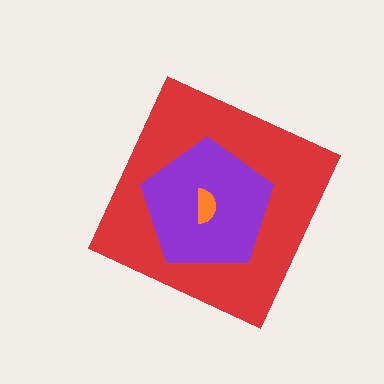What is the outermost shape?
The red diamond.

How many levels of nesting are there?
3.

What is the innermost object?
The orange semicircle.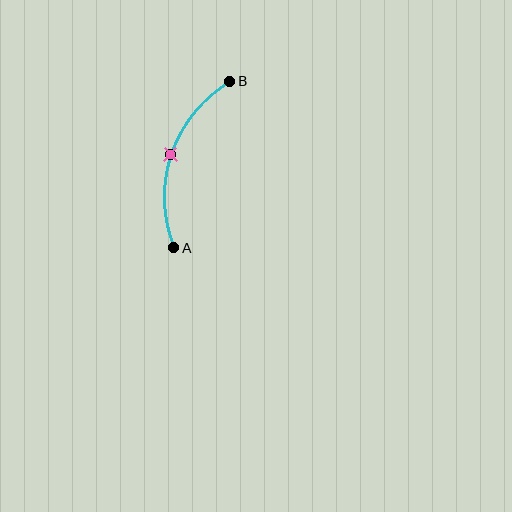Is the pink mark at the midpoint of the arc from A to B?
Yes. The pink mark lies on the arc at equal arc-length from both A and B — it is the arc midpoint.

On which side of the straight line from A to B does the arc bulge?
The arc bulges to the left of the straight line connecting A and B.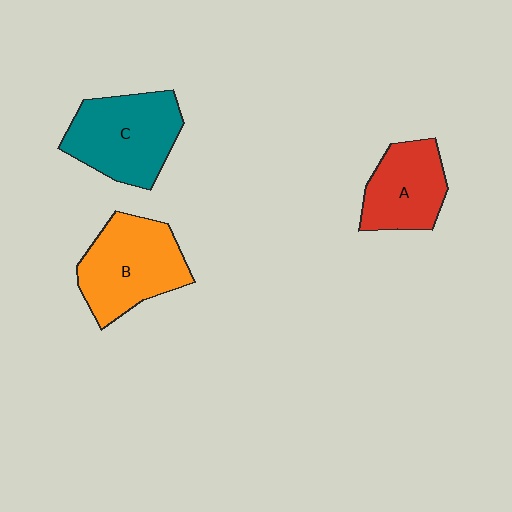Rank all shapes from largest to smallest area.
From largest to smallest: C (teal), B (orange), A (red).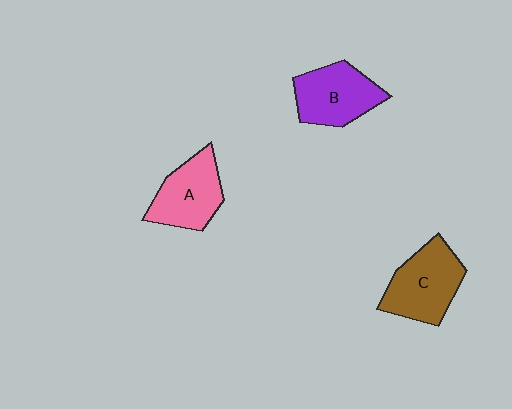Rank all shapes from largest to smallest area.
From largest to smallest: C (brown), B (purple), A (pink).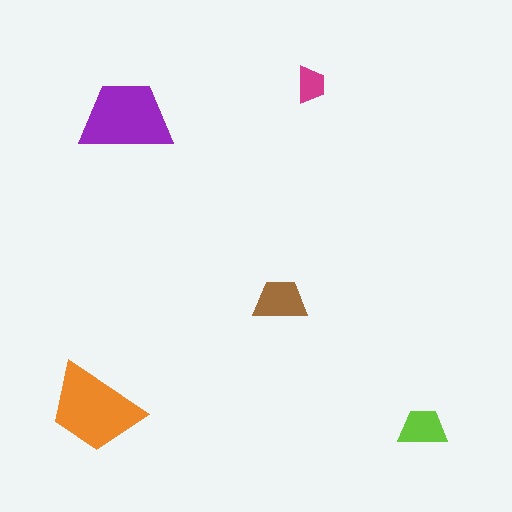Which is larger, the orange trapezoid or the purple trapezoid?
The orange one.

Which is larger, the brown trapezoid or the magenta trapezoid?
The brown one.